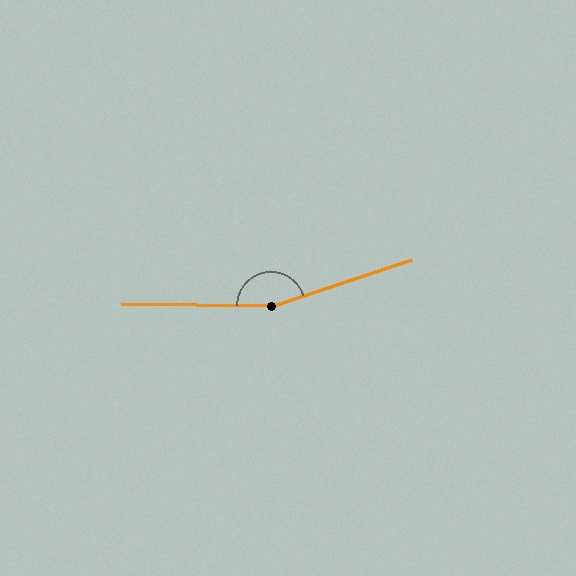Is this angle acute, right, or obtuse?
It is obtuse.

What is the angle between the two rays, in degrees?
Approximately 161 degrees.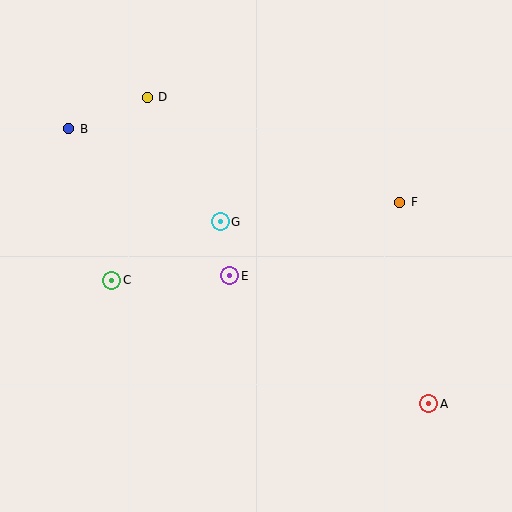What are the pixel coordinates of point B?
Point B is at (69, 129).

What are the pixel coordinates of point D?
Point D is at (147, 97).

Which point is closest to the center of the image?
Point E at (230, 276) is closest to the center.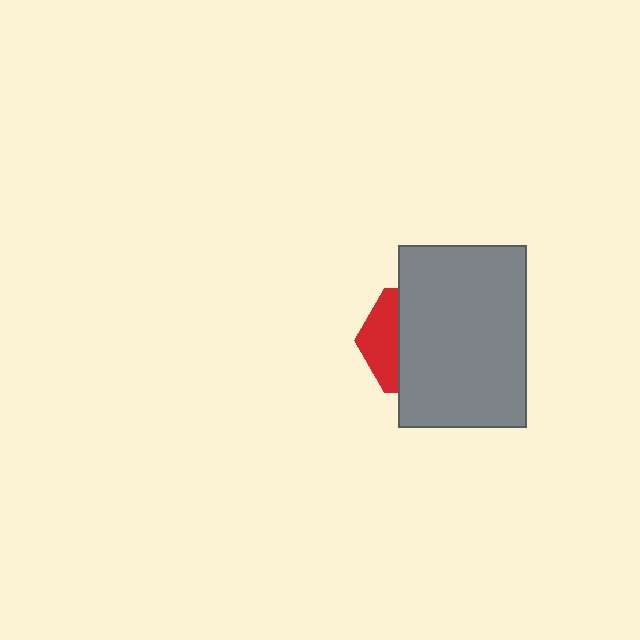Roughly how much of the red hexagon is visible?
A small part of it is visible (roughly 31%).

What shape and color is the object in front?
The object in front is a gray rectangle.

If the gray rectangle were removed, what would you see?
You would see the complete red hexagon.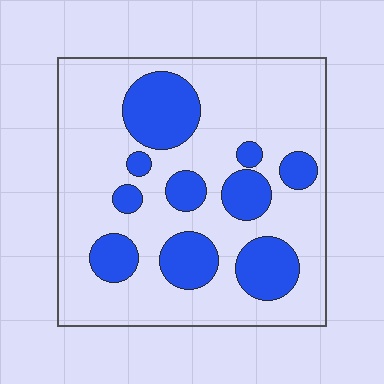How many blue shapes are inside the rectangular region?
10.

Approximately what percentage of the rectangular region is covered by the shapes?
Approximately 25%.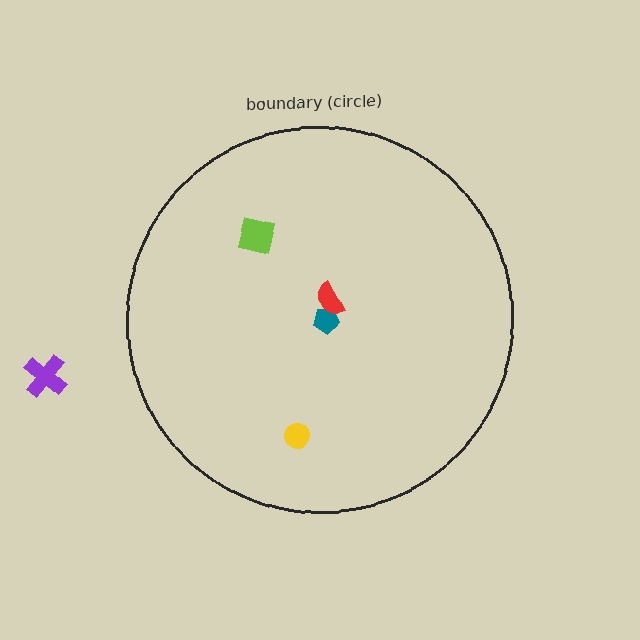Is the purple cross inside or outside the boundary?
Outside.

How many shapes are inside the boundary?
4 inside, 1 outside.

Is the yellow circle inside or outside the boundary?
Inside.